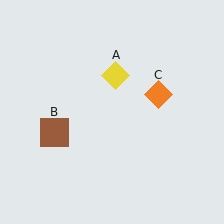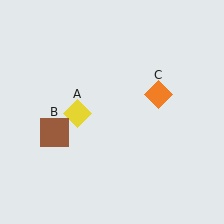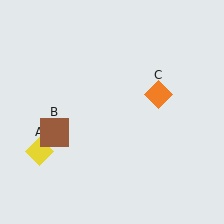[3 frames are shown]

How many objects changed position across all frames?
1 object changed position: yellow diamond (object A).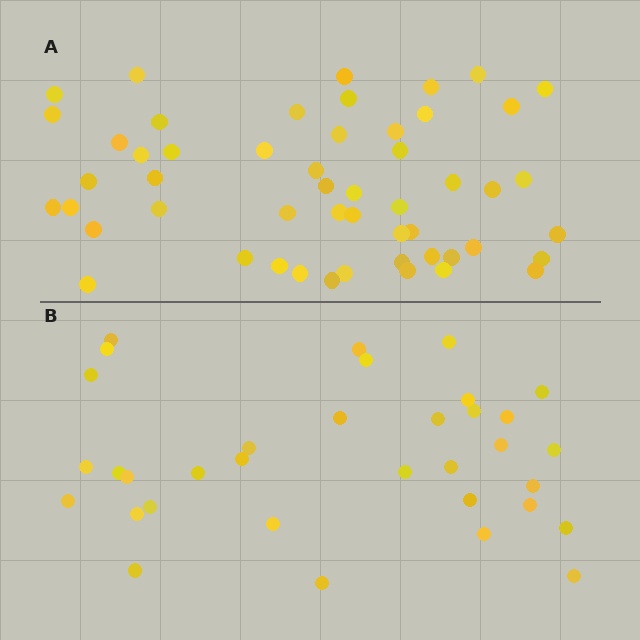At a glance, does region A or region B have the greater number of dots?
Region A (the top region) has more dots.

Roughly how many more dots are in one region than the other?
Region A has approximately 20 more dots than region B.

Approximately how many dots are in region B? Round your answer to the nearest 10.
About 30 dots. (The exact count is 34, which rounds to 30.)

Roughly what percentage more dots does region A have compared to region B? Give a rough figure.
About 55% more.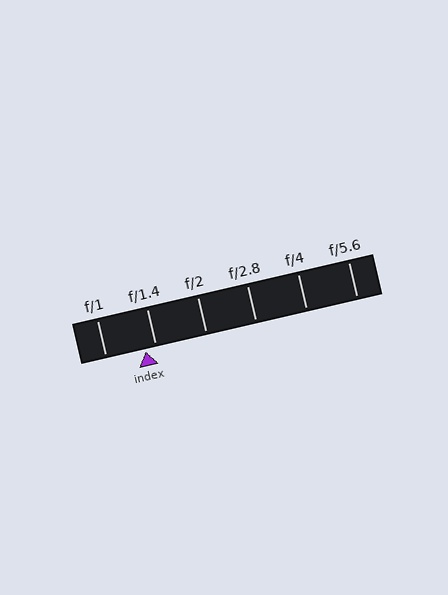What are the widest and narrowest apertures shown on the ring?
The widest aperture shown is f/1 and the narrowest is f/5.6.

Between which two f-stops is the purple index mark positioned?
The index mark is between f/1 and f/1.4.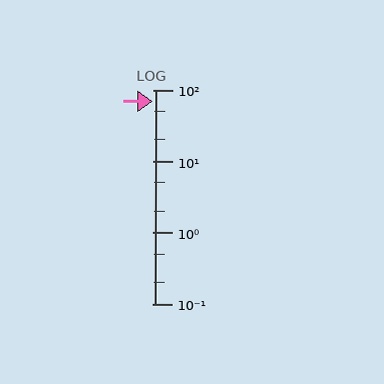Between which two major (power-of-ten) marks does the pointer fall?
The pointer is between 10 and 100.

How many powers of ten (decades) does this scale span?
The scale spans 3 decades, from 0.1 to 100.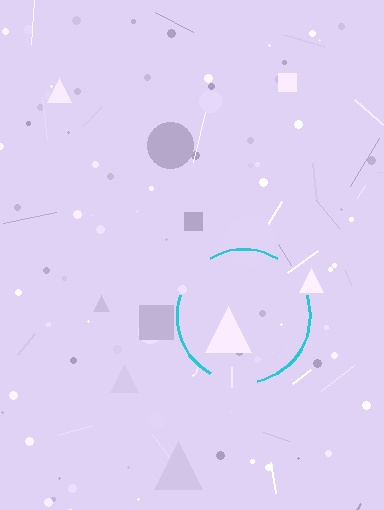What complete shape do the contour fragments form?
The contour fragments form a circle.